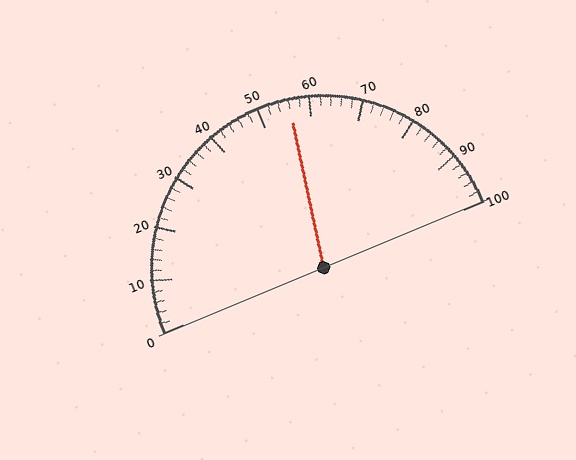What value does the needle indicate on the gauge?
The needle indicates approximately 56.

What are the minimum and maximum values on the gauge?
The gauge ranges from 0 to 100.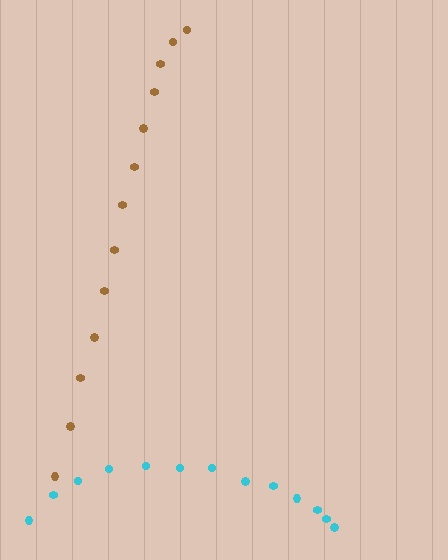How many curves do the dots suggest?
There are 2 distinct paths.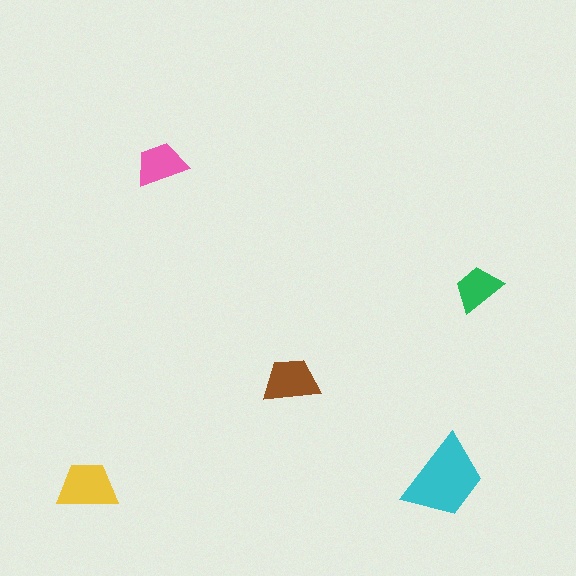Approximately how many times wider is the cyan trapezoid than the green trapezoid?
About 1.5 times wider.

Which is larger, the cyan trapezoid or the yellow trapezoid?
The cyan one.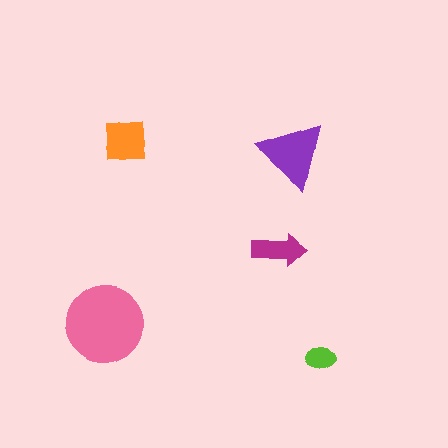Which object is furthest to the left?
The pink circle is leftmost.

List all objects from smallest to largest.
The lime ellipse, the magenta arrow, the orange square, the purple triangle, the pink circle.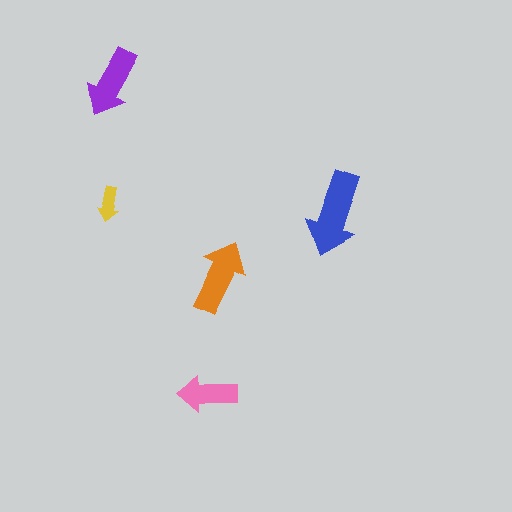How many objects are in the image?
There are 5 objects in the image.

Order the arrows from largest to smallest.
the blue one, the orange one, the purple one, the pink one, the yellow one.